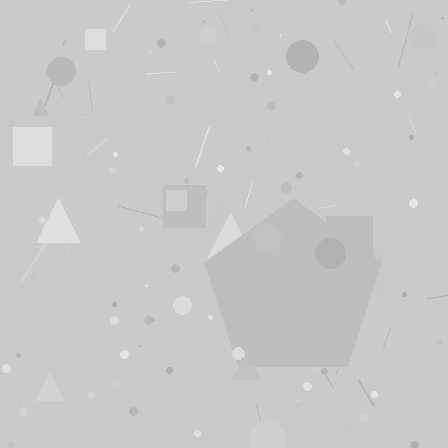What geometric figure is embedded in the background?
A pentagon is embedded in the background.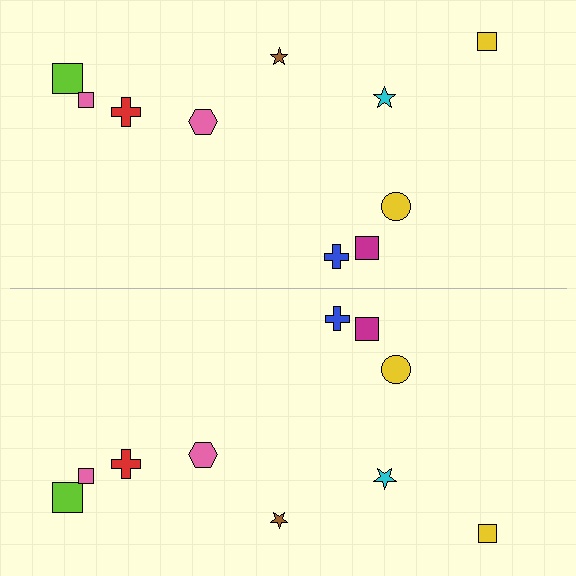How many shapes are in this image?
There are 20 shapes in this image.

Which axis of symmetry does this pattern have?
The pattern has a horizontal axis of symmetry running through the center of the image.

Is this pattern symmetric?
Yes, this pattern has bilateral (reflection) symmetry.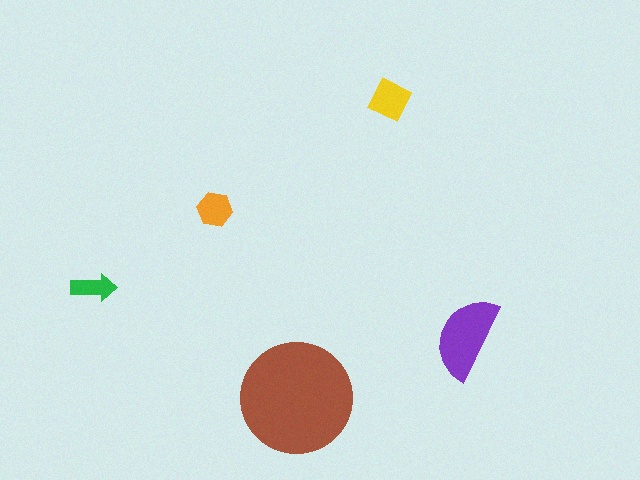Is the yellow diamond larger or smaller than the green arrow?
Larger.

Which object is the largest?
The brown circle.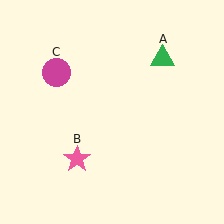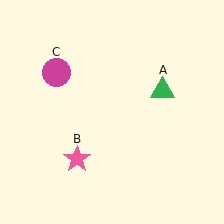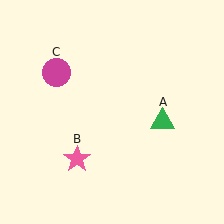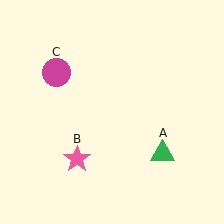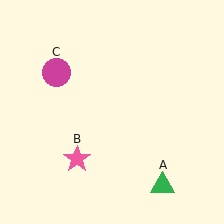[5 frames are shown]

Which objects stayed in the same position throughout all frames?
Pink star (object B) and magenta circle (object C) remained stationary.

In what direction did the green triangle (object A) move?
The green triangle (object A) moved down.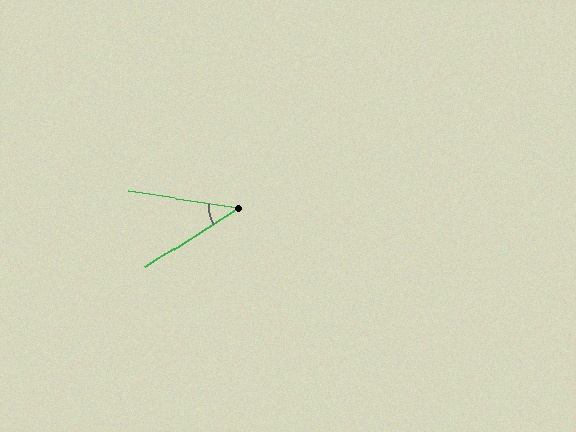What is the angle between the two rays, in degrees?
Approximately 41 degrees.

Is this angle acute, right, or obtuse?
It is acute.